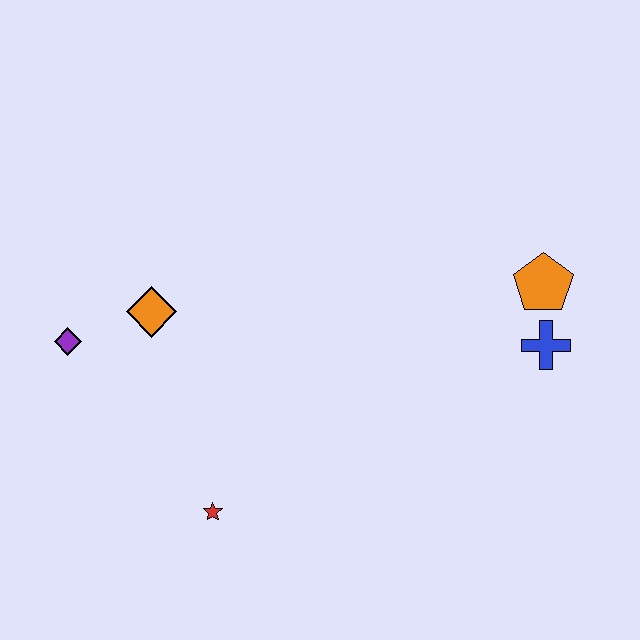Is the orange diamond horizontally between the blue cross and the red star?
No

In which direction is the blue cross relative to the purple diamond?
The blue cross is to the right of the purple diamond.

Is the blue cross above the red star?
Yes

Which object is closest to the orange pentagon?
The blue cross is closest to the orange pentagon.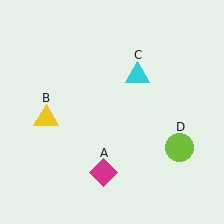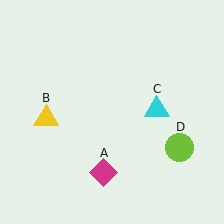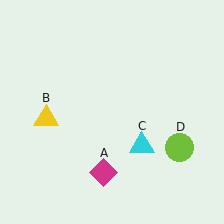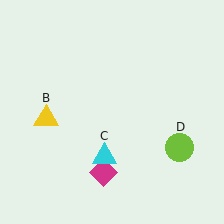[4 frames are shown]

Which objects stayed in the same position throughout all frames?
Magenta diamond (object A) and yellow triangle (object B) and lime circle (object D) remained stationary.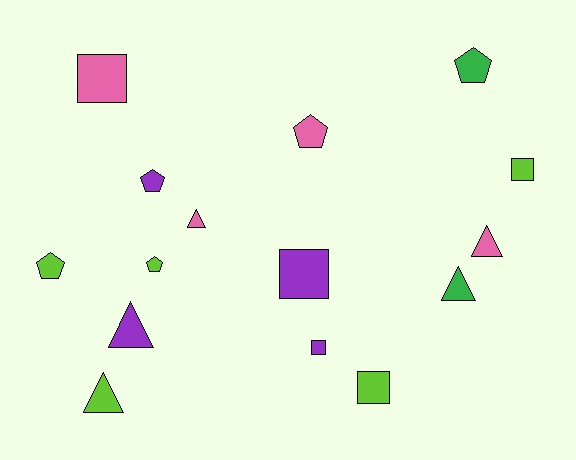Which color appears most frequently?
Lime, with 5 objects.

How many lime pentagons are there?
There are 2 lime pentagons.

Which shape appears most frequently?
Square, with 5 objects.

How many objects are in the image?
There are 15 objects.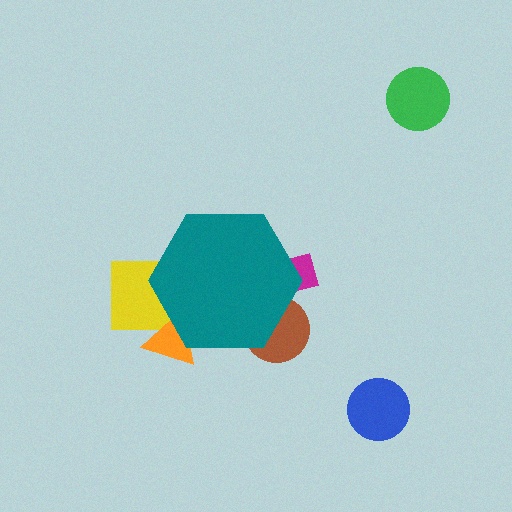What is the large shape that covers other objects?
A teal hexagon.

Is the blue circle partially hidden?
No, the blue circle is fully visible.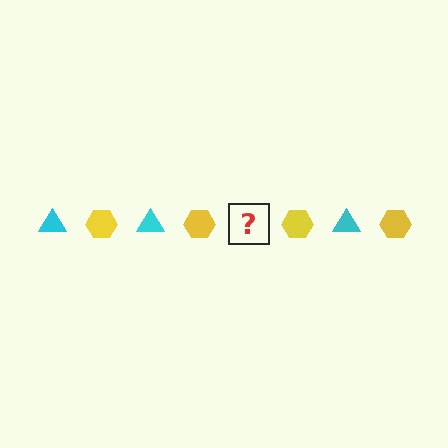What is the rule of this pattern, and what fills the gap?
The rule is that the pattern alternates between cyan triangle and yellow hexagon. The gap should be filled with a cyan triangle.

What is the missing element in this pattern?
The missing element is a cyan triangle.